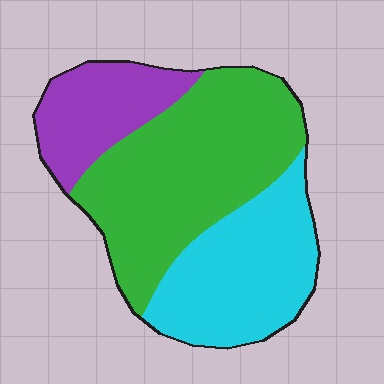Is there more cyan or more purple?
Cyan.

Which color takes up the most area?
Green, at roughly 50%.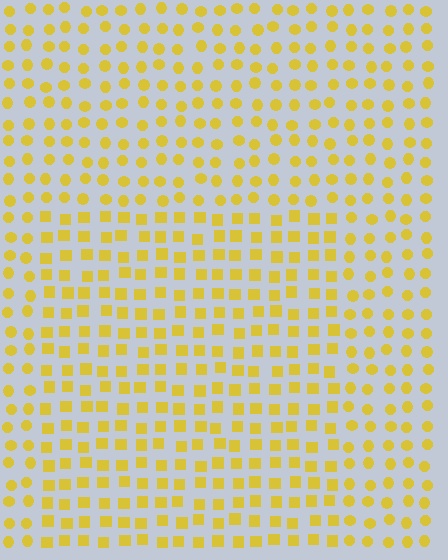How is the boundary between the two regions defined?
The boundary is defined by a change in element shape: squares inside vs. circles outside. All elements share the same color and spacing.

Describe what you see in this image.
The image is filled with small yellow elements arranged in a uniform grid. A rectangle-shaped region contains squares, while the surrounding area contains circles. The boundary is defined purely by the change in element shape.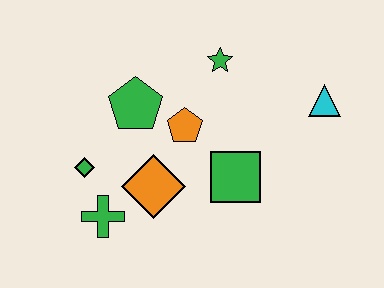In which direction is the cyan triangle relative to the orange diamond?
The cyan triangle is to the right of the orange diamond.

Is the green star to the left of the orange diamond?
No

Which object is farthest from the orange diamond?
The cyan triangle is farthest from the orange diamond.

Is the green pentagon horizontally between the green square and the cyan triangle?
No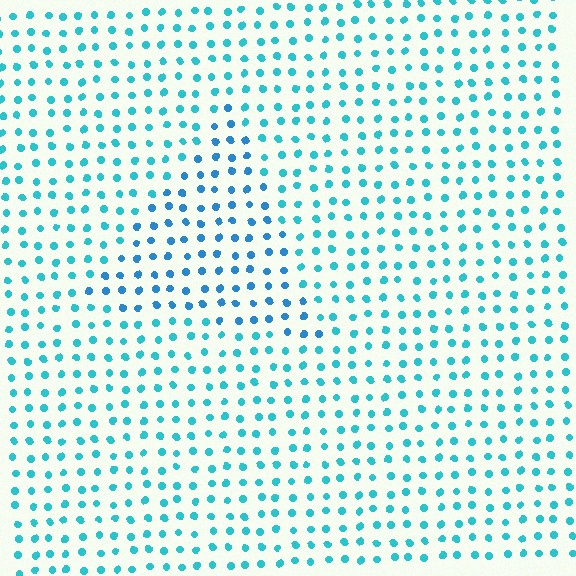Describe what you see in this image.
The image is filled with small cyan elements in a uniform arrangement. A triangle-shaped region is visible where the elements are tinted to a slightly different hue, forming a subtle color boundary.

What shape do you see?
I see a triangle.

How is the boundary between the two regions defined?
The boundary is defined purely by a slight shift in hue (about 23 degrees). Spacing, size, and orientation are identical on both sides.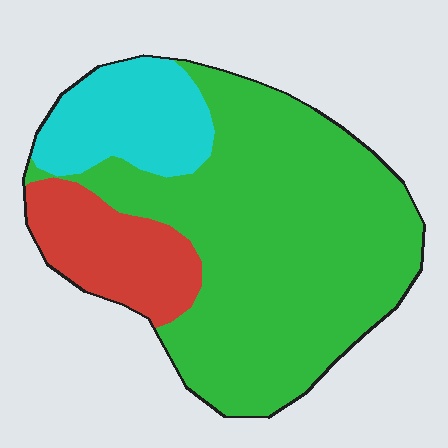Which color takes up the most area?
Green, at roughly 65%.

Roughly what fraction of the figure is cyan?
Cyan takes up about one sixth (1/6) of the figure.